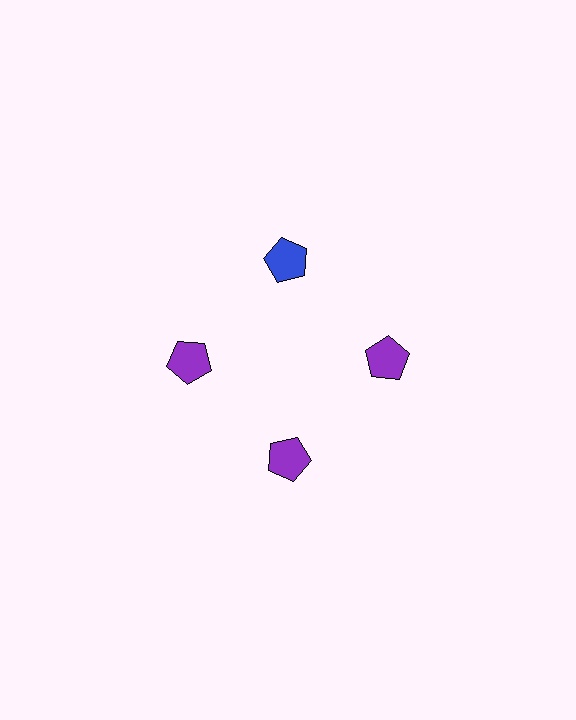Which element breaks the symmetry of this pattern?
The blue pentagon at roughly the 12 o'clock position breaks the symmetry. All other shapes are purple pentagons.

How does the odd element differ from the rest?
It has a different color: blue instead of purple.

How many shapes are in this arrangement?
There are 4 shapes arranged in a ring pattern.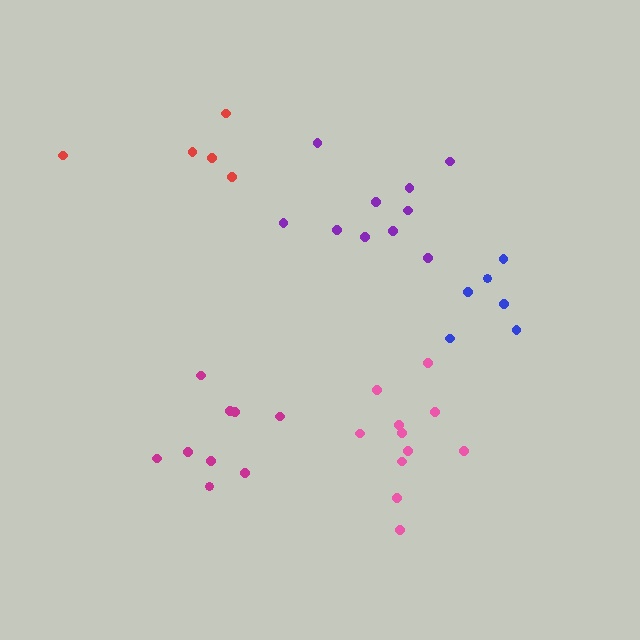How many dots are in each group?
Group 1: 9 dots, Group 2: 10 dots, Group 3: 11 dots, Group 4: 5 dots, Group 5: 6 dots (41 total).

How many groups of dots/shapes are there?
There are 5 groups.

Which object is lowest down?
The magenta cluster is bottommost.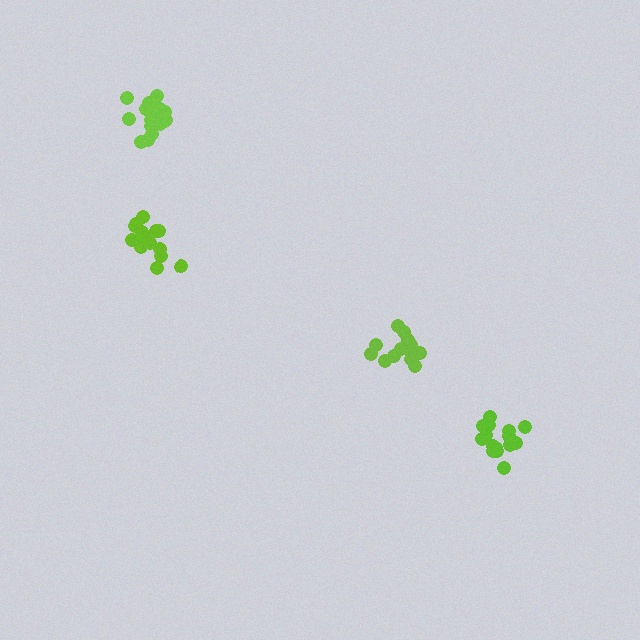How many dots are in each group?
Group 1: 15 dots, Group 2: 15 dots, Group 3: 18 dots, Group 4: 14 dots (62 total).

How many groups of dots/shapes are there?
There are 4 groups.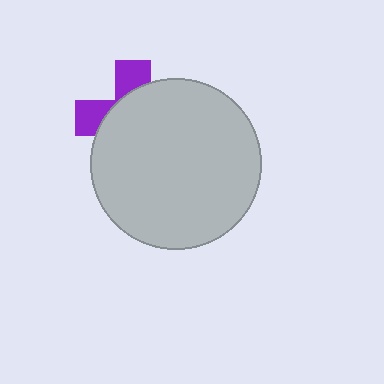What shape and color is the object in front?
The object in front is a light gray circle.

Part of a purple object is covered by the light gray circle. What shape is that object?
It is a cross.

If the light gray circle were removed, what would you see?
You would see the complete purple cross.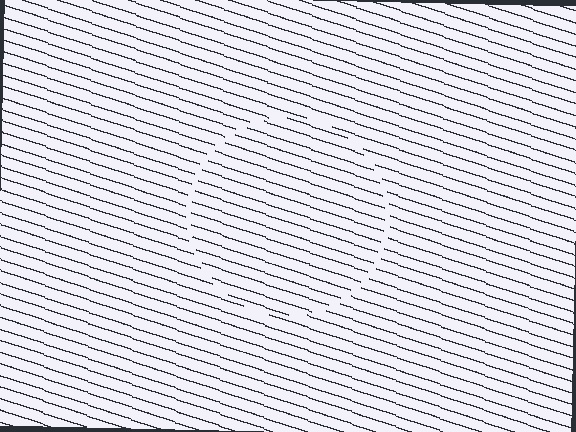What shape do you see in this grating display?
An illusory circle. The interior of the shape contains the same grating, shifted by half a period — the contour is defined by the phase discontinuity where line-ends from the inner and outer gratings abut.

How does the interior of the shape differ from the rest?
The interior of the shape contains the same grating, shifted by half a period — the contour is defined by the phase discontinuity where line-ends from the inner and outer gratings abut.